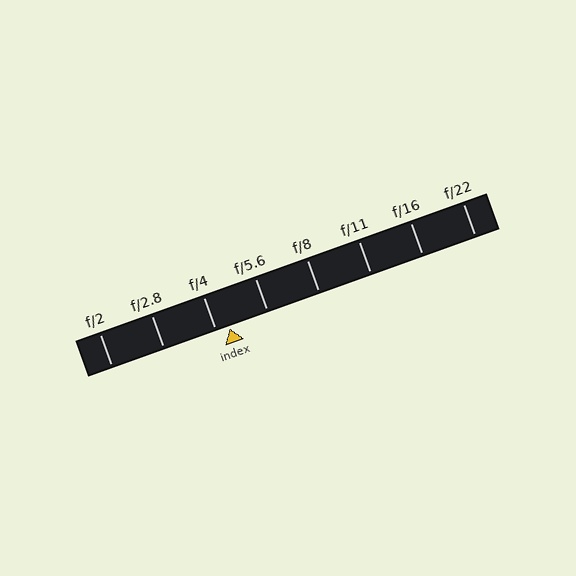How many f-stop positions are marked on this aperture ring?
There are 8 f-stop positions marked.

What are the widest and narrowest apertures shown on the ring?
The widest aperture shown is f/2 and the narrowest is f/22.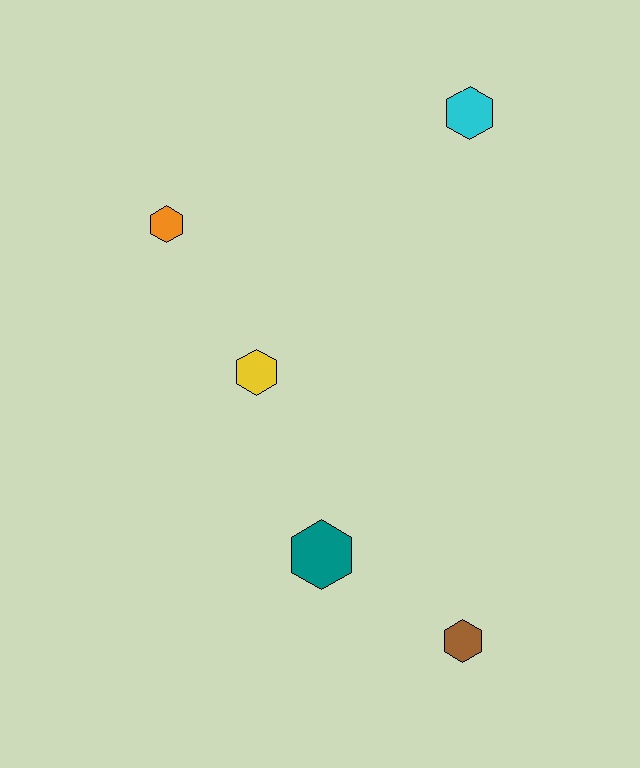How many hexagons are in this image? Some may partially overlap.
There are 5 hexagons.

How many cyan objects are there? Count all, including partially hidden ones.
There is 1 cyan object.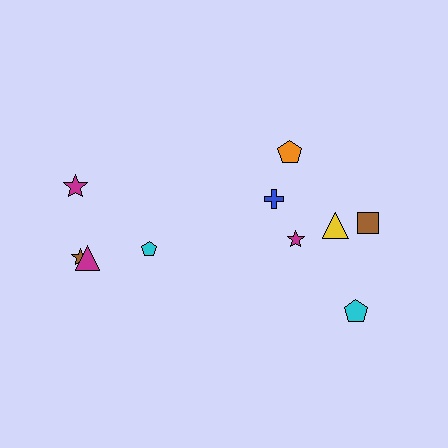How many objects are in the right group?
There are 6 objects.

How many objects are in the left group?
There are 4 objects.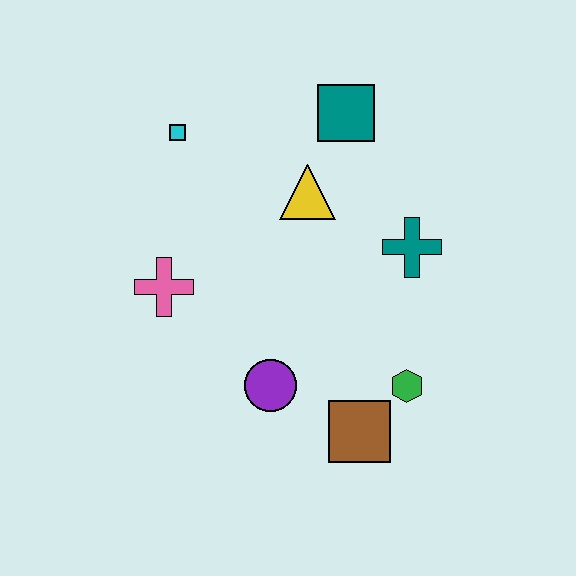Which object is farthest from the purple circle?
The teal square is farthest from the purple circle.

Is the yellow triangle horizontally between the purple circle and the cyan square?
No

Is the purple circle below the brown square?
No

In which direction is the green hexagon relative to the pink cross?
The green hexagon is to the right of the pink cross.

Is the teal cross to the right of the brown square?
Yes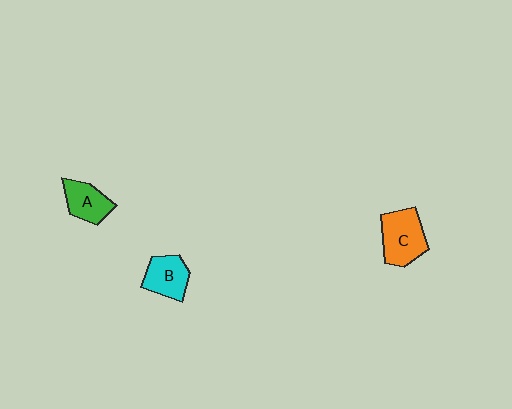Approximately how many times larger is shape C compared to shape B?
Approximately 1.3 times.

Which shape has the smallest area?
Shape A (green).